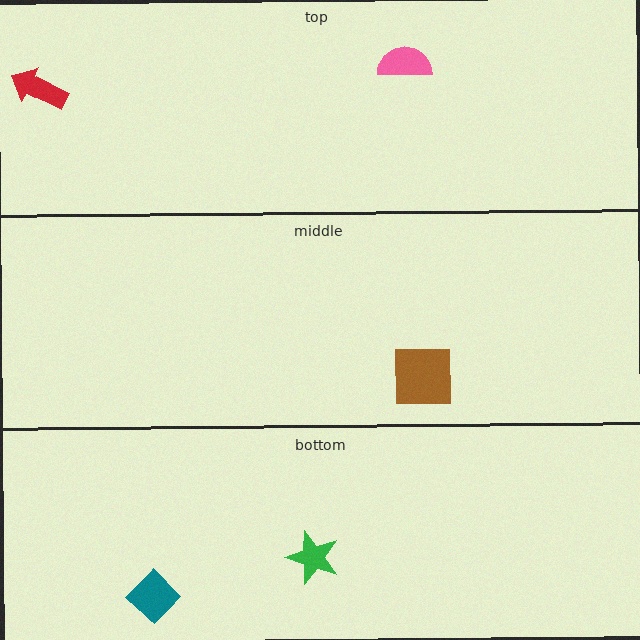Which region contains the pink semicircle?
The top region.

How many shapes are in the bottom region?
2.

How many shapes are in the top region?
2.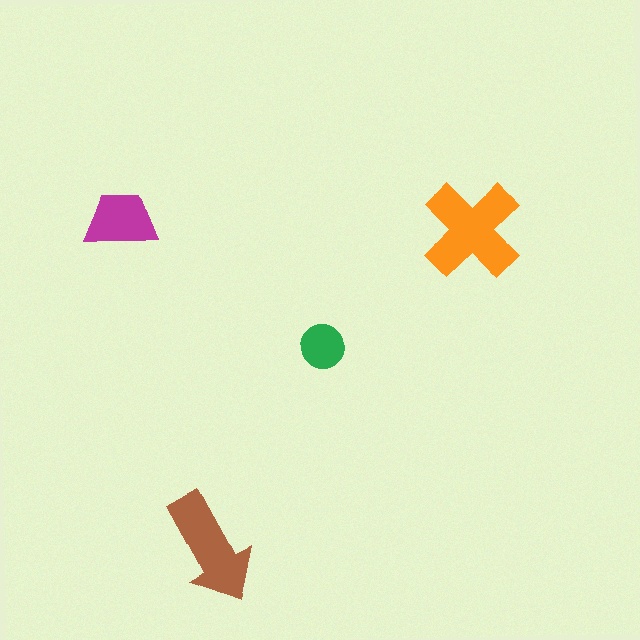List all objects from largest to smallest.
The orange cross, the brown arrow, the magenta trapezoid, the green circle.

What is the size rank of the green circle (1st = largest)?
4th.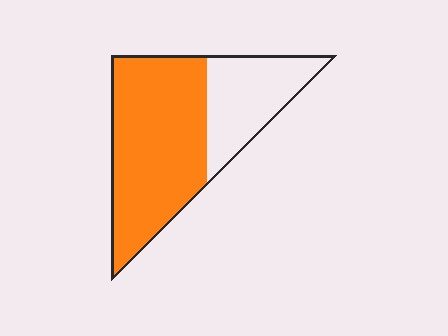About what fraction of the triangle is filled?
About two thirds (2/3).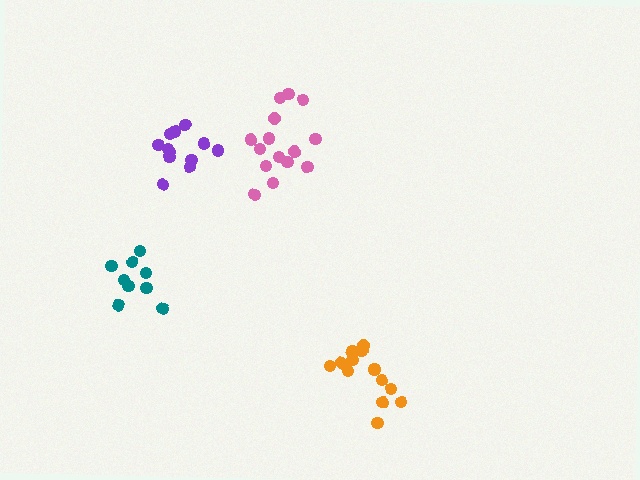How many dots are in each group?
Group 1: 15 dots, Group 2: 14 dots, Group 3: 12 dots, Group 4: 9 dots (50 total).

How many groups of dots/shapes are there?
There are 4 groups.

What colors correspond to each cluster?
The clusters are colored: pink, orange, purple, teal.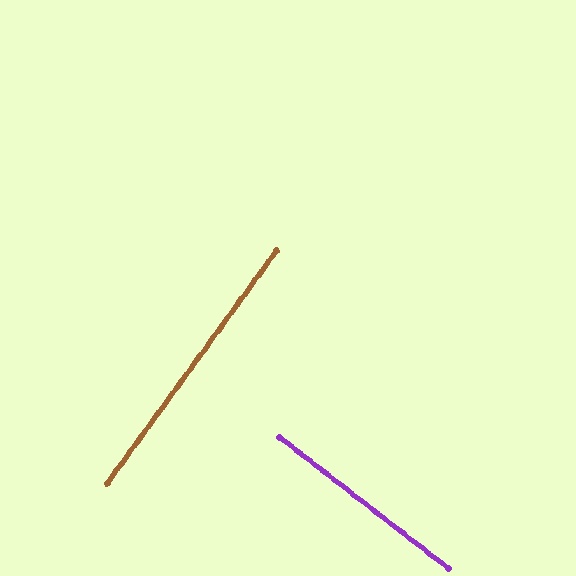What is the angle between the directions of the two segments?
Approximately 88 degrees.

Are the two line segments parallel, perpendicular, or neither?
Perpendicular — they meet at approximately 88°.